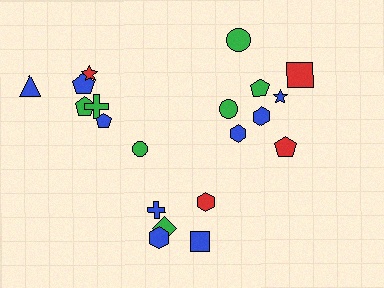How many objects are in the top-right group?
There are 8 objects.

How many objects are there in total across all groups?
There are 20 objects.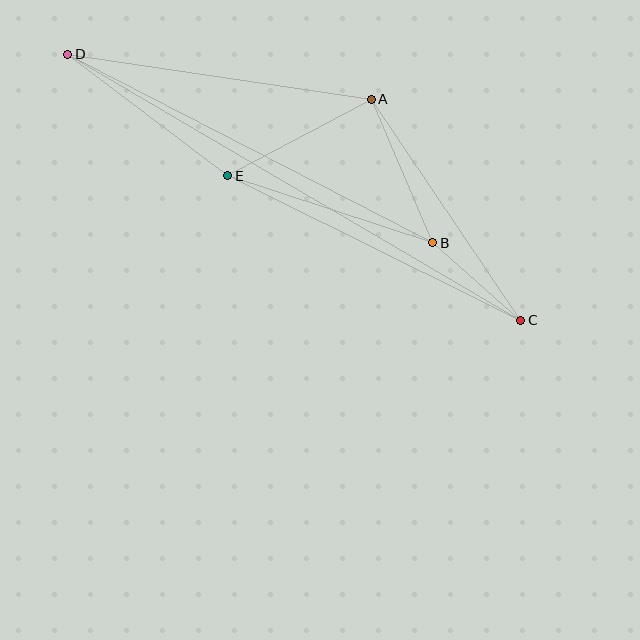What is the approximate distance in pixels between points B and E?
The distance between B and E is approximately 215 pixels.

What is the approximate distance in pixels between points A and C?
The distance between A and C is approximately 267 pixels.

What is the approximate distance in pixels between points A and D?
The distance between A and D is approximately 306 pixels.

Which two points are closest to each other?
Points B and C are closest to each other.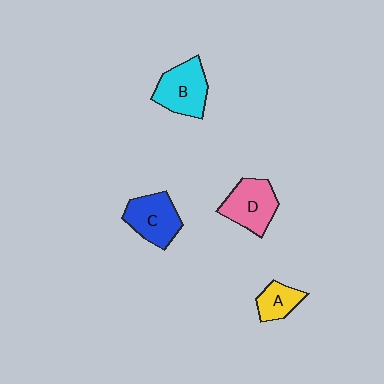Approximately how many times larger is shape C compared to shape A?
Approximately 1.6 times.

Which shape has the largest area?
Shape B (cyan).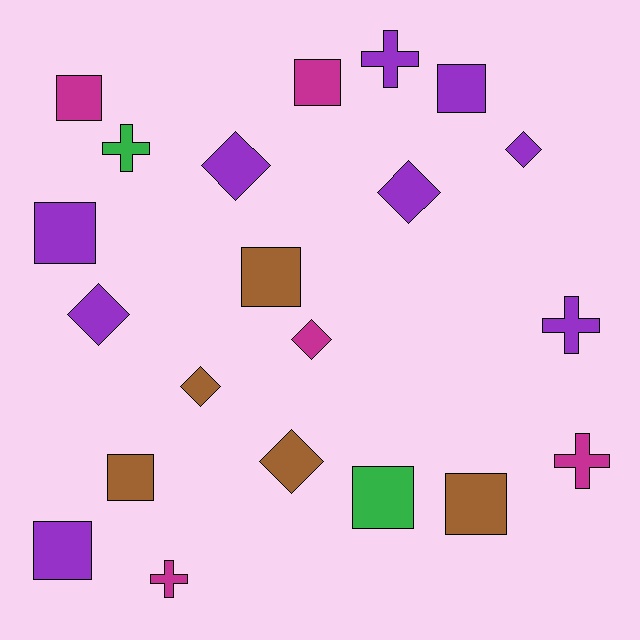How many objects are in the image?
There are 21 objects.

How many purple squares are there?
There are 3 purple squares.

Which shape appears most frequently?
Square, with 9 objects.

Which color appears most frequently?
Purple, with 9 objects.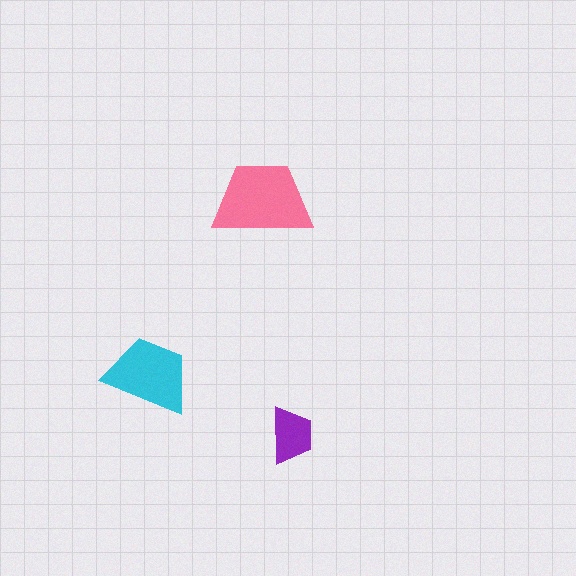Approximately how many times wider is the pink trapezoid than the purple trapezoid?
About 2 times wider.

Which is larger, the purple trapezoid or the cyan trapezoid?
The cyan one.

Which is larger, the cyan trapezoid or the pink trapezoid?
The pink one.